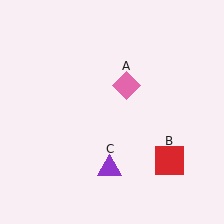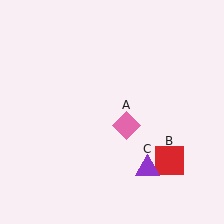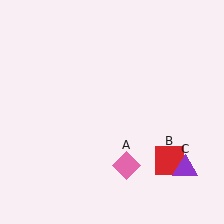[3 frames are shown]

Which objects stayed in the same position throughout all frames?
Red square (object B) remained stationary.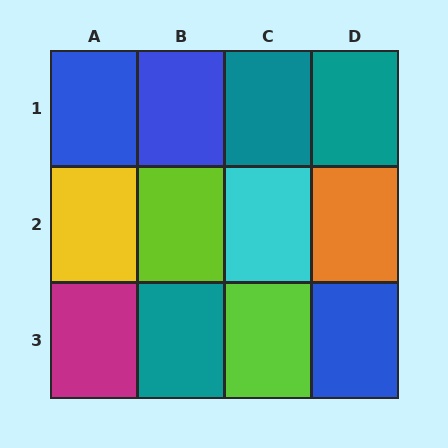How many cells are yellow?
1 cell is yellow.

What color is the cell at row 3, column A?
Magenta.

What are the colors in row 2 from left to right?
Yellow, lime, cyan, orange.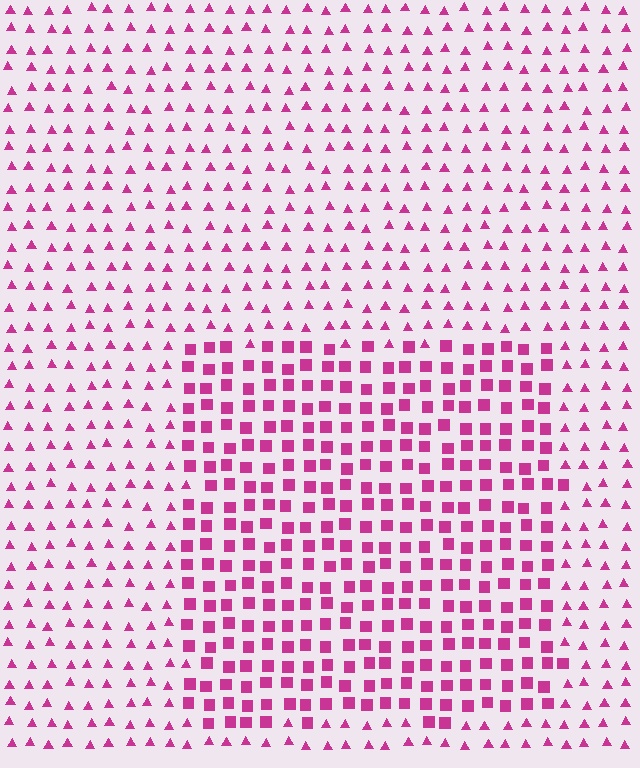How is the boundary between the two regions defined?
The boundary is defined by a change in element shape: squares inside vs. triangles outside. All elements share the same color and spacing.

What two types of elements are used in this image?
The image uses squares inside the rectangle region and triangles outside it.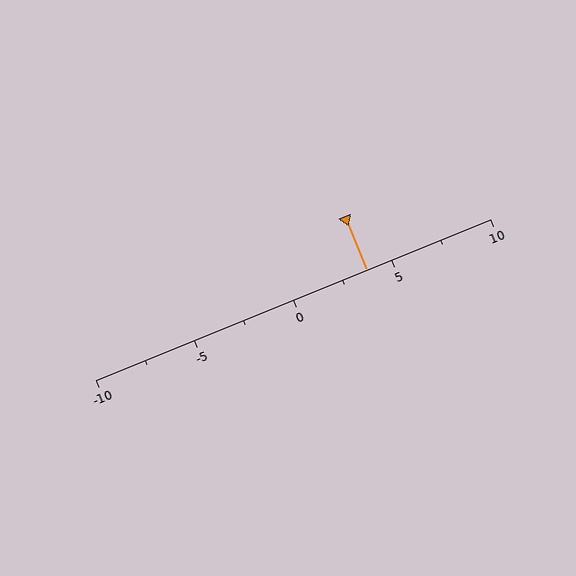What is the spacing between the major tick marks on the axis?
The major ticks are spaced 5 apart.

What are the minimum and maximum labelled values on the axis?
The axis runs from -10 to 10.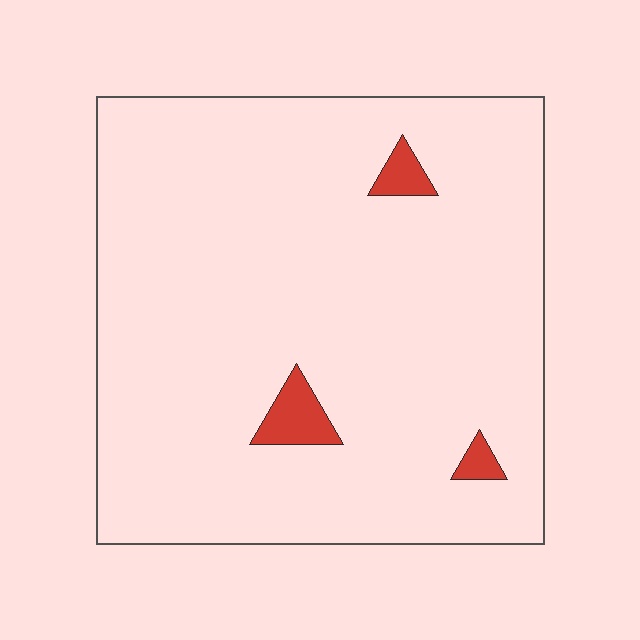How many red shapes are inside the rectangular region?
3.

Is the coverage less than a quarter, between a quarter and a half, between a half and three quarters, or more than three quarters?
Less than a quarter.